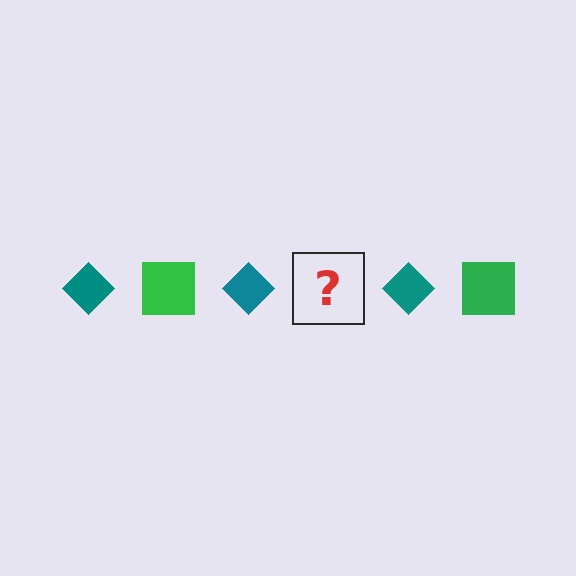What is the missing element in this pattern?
The missing element is a green square.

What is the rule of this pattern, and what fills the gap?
The rule is that the pattern alternates between teal diamond and green square. The gap should be filled with a green square.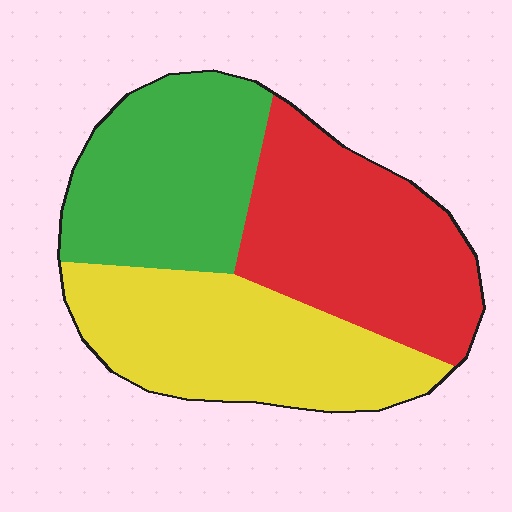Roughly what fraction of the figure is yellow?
Yellow covers 34% of the figure.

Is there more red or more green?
Red.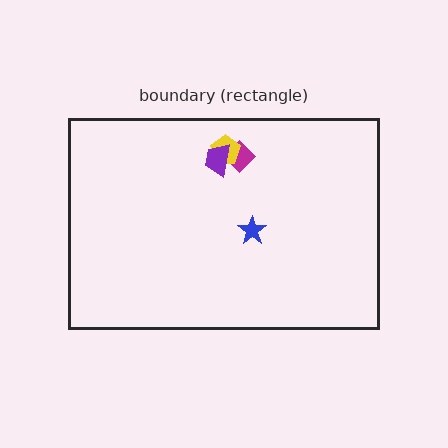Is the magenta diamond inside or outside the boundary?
Inside.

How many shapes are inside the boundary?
4 inside, 0 outside.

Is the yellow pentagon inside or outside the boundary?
Inside.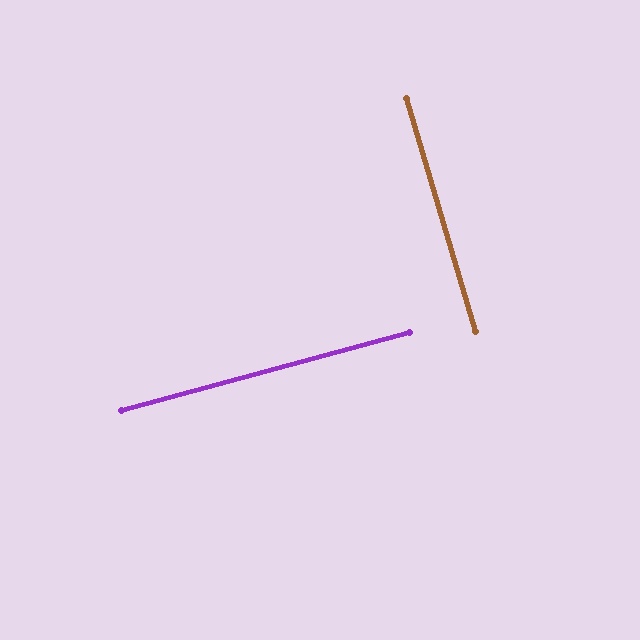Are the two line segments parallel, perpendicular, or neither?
Perpendicular — they meet at approximately 89°.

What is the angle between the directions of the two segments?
Approximately 89 degrees.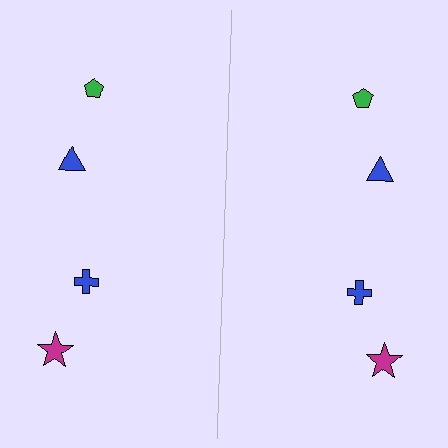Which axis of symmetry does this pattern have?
The pattern has a vertical axis of symmetry running through the center of the image.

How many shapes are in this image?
There are 8 shapes in this image.